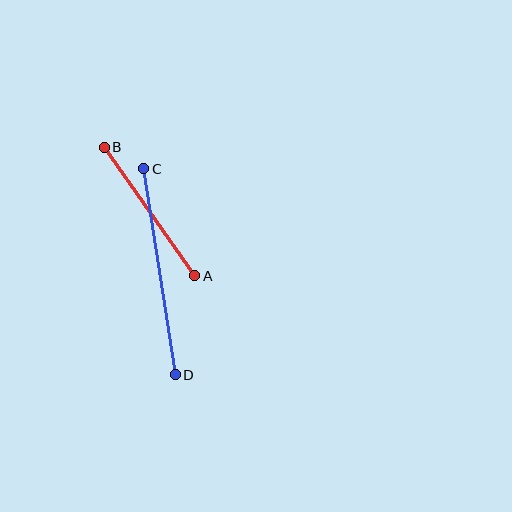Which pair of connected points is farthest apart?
Points C and D are farthest apart.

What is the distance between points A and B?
The distance is approximately 157 pixels.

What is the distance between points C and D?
The distance is approximately 209 pixels.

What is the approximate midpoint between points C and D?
The midpoint is at approximately (159, 272) pixels.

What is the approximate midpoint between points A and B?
The midpoint is at approximately (150, 212) pixels.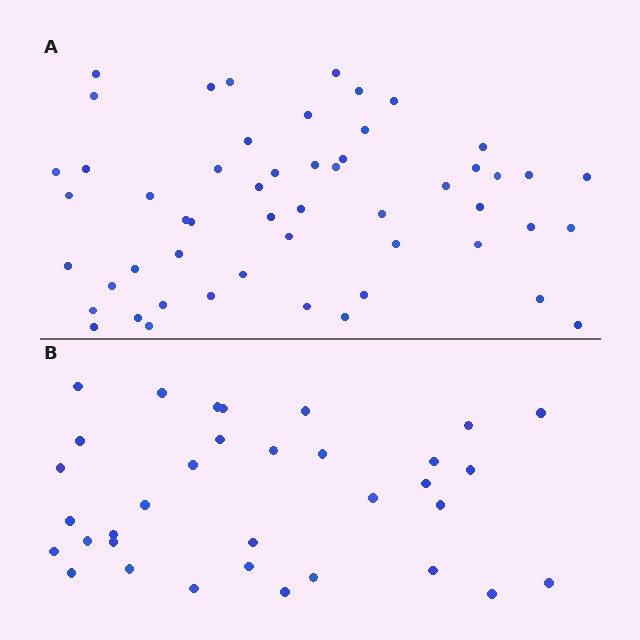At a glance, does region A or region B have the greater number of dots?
Region A (the top region) has more dots.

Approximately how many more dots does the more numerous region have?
Region A has approximately 20 more dots than region B.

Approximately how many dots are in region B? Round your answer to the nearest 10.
About 30 dots. (The exact count is 34, which rounds to 30.)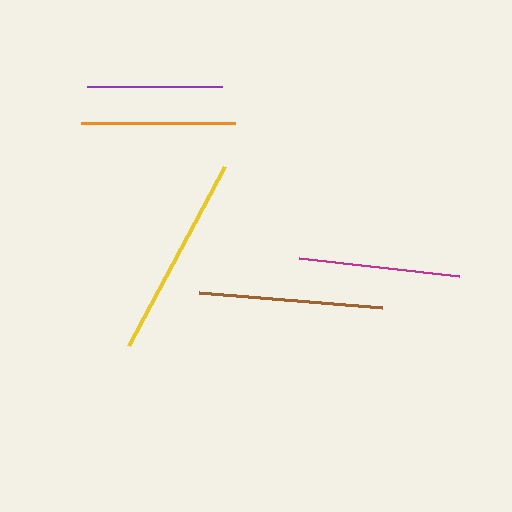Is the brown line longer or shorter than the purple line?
The brown line is longer than the purple line.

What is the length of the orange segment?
The orange segment is approximately 154 pixels long.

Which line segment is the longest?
The yellow line is the longest at approximately 203 pixels.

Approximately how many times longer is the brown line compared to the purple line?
The brown line is approximately 1.3 times the length of the purple line.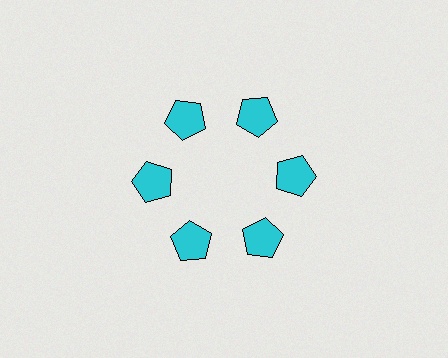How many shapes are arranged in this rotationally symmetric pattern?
There are 6 shapes, arranged in 6 groups of 1.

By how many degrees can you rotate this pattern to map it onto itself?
The pattern maps onto itself every 60 degrees of rotation.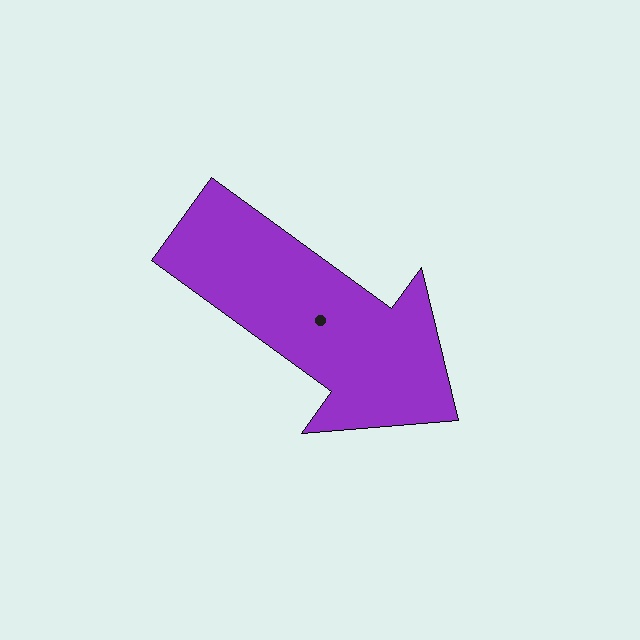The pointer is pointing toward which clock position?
Roughly 4 o'clock.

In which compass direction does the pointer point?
Southeast.